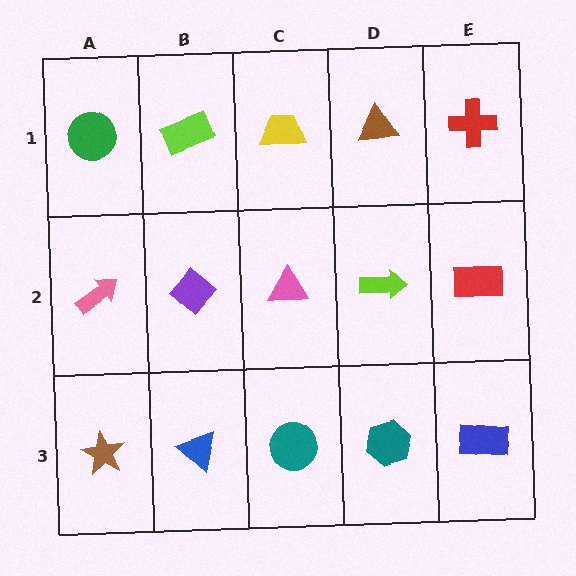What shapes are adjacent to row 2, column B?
A lime rectangle (row 1, column B), a blue triangle (row 3, column B), a pink arrow (row 2, column A), a pink triangle (row 2, column C).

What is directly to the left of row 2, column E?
A lime arrow.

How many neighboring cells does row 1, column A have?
2.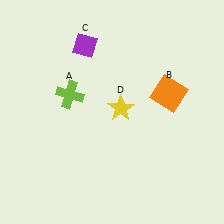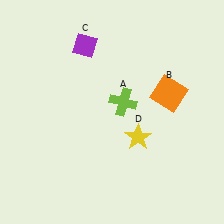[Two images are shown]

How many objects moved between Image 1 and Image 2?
2 objects moved between the two images.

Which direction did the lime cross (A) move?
The lime cross (A) moved right.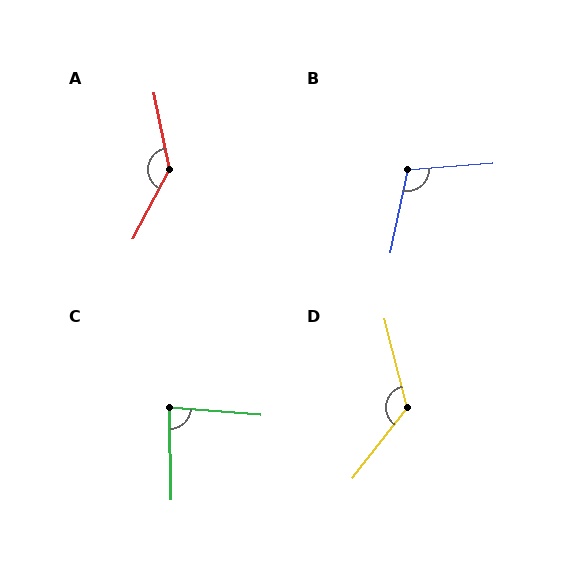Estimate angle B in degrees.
Approximately 106 degrees.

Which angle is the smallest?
C, at approximately 84 degrees.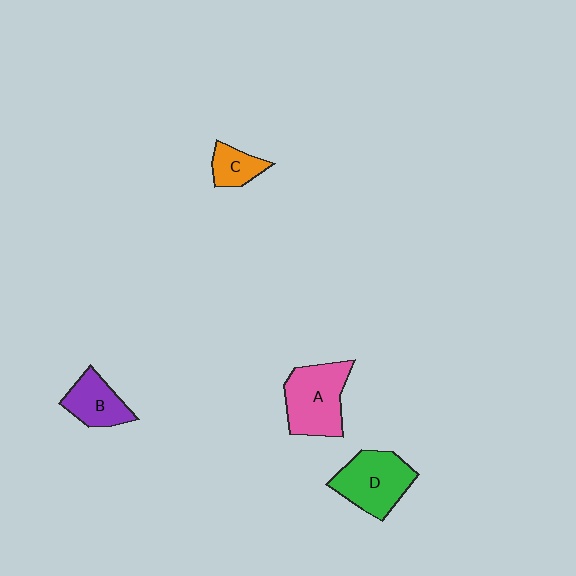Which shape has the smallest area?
Shape C (orange).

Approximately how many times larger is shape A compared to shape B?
Approximately 1.5 times.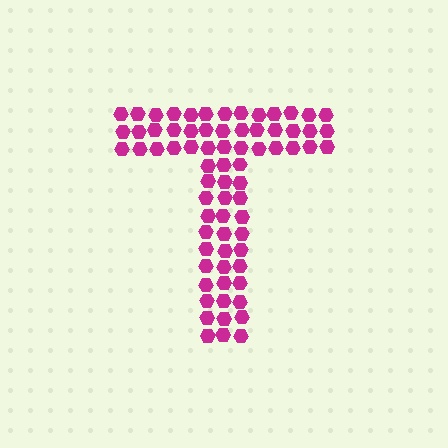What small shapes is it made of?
It is made of small hexagons.